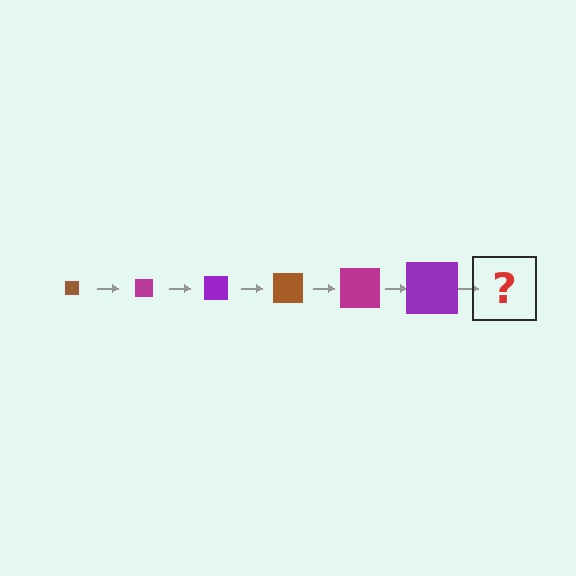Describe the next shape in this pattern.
It should be a brown square, larger than the previous one.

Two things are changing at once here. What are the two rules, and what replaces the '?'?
The two rules are that the square grows larger each step and the color cycles through brown, magenta, and purple. The '?' should be a brown square, larger than the previous one.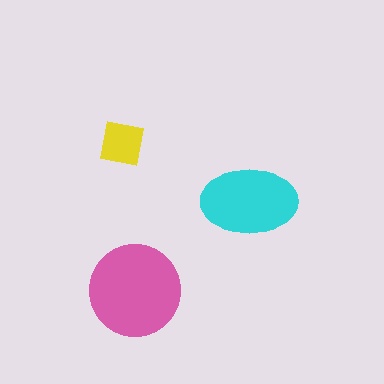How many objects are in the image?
There are 3 objects in the image.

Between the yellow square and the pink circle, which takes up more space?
The pink circle.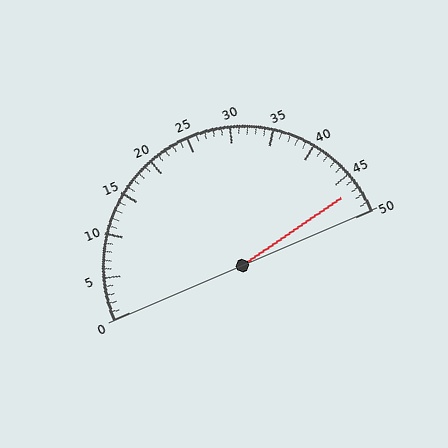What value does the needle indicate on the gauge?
The needle indicates approximately 47.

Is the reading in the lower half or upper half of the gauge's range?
The reading is in the upper half of the range (0 to 50).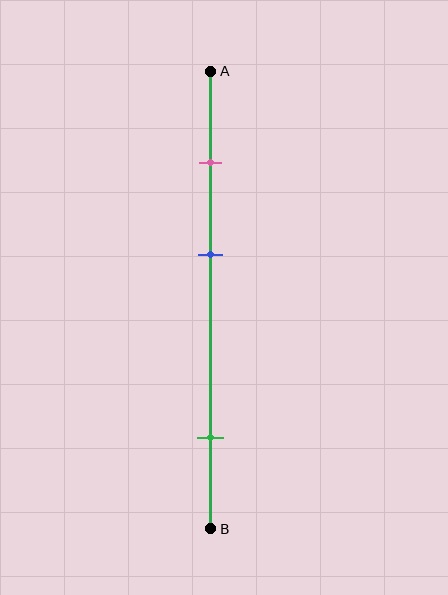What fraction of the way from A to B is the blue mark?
The blue mark is approximately 40% (0.4) of the way from A to B.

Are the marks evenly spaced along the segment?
No, the marks are not evenly spaced.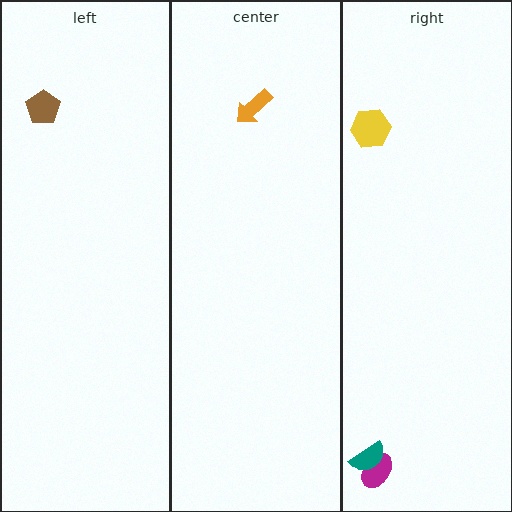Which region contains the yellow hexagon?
The right region.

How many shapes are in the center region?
1.